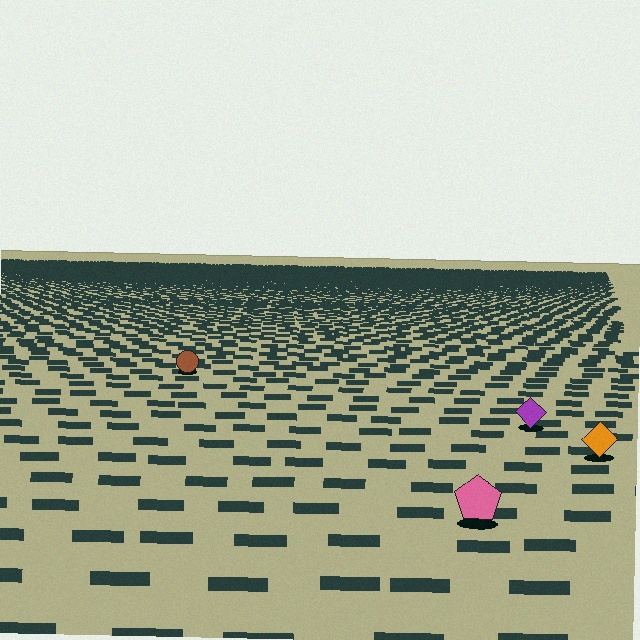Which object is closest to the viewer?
The pink pentagon is closest. The texture marks near it are larger and more spread out.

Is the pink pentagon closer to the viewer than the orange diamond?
Yes. The pink pentagon is closer — you can tell from the texture gradient: the ground texture is coarser near it.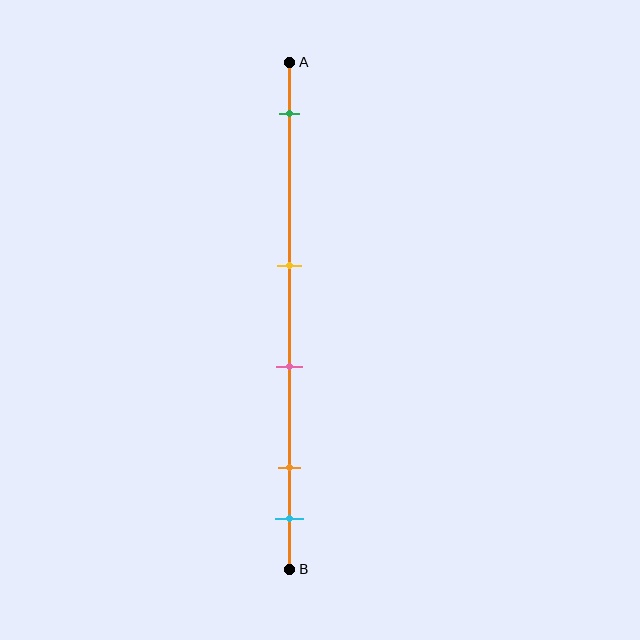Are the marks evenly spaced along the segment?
No, the marks are not evenly spaced.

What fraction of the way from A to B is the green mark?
The green mark is approximately 10% (0.1) of the way from A to B.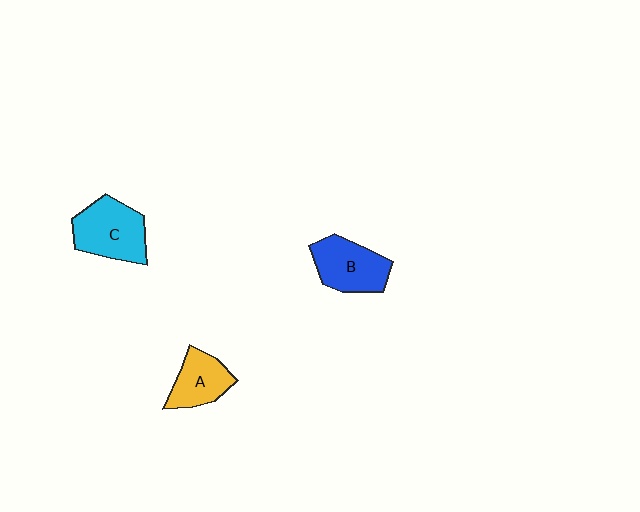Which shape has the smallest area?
Shape A (yellow).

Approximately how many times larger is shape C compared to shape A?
Approximately 1.4 times.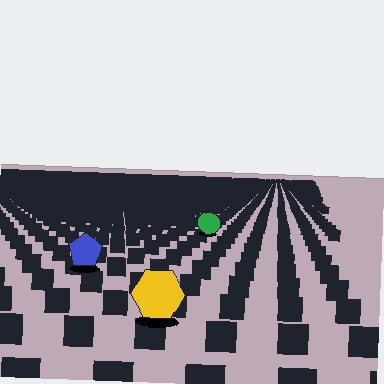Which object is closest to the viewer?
The yellow hexagon is closest. The texture marks near it are larger and more spread out.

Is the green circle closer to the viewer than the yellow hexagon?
No. The yellow hexagon is closer — you can tell from the texture gradient: the ground texture is coarser near it.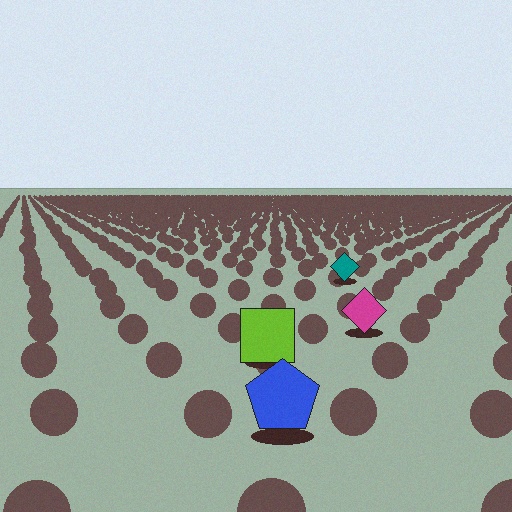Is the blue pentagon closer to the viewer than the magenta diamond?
Yes. The blue pentagon is closer — you can tell from the texture gradient: the ground texture is coarser near it.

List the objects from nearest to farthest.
From nearest to farthest: the blue pentagon, the lime square, the magenta diamond, the teal diamond.